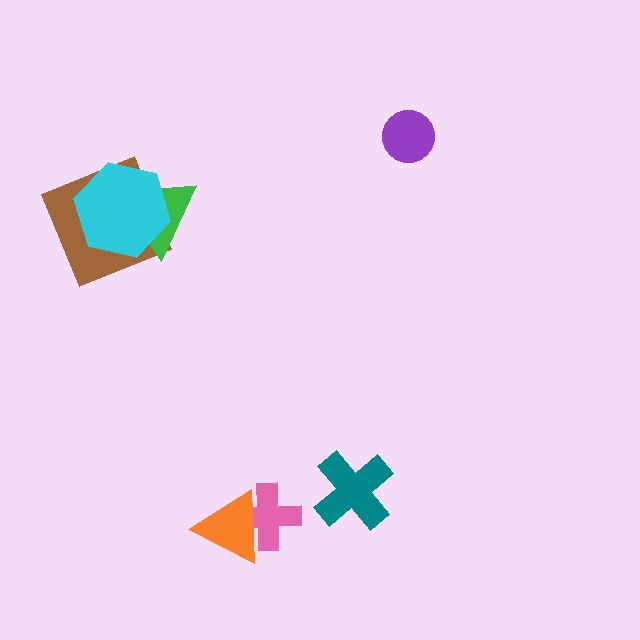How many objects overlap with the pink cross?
1 object overlaps with the pink cross.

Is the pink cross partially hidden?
Yes, it is partially covered by another shape.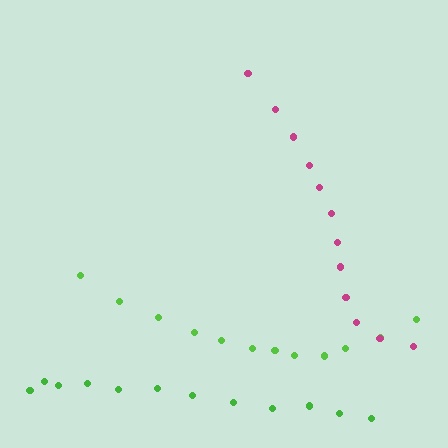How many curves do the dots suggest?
There are 3 distinct paths.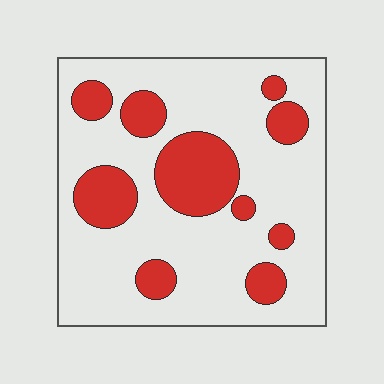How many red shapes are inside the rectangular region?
10.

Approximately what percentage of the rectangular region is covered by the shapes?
Approximately 25%.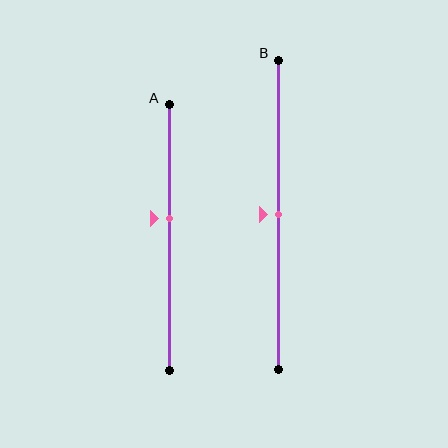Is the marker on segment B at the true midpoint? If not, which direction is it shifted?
Yes, the marker on segment B is at the true midpoint.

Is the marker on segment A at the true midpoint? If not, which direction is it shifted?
No, the marker on segment A is shifted upward by about 7% of the segment length.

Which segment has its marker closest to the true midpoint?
Segment B has its marker closest to the true midpoint.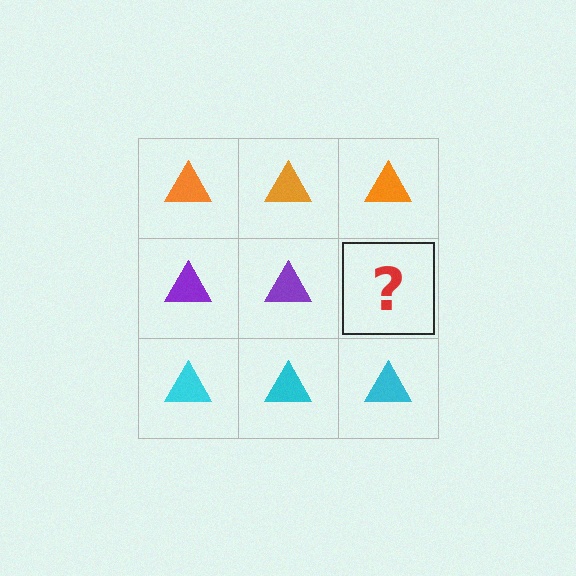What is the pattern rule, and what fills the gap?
The rule is that each row has a consistent color. The gap should be filled with a purple triangle.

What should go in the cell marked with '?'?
The missing cell should contain a purple triangle.